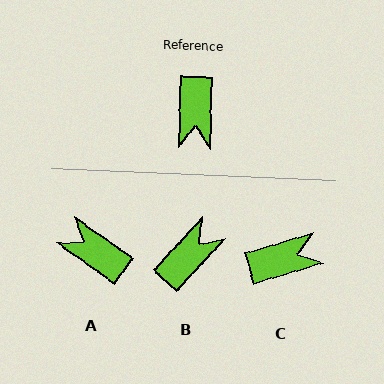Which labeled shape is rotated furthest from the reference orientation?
B, about 139 degrees away.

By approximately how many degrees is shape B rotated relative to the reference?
Approximately 139 degrees counter-clockwise.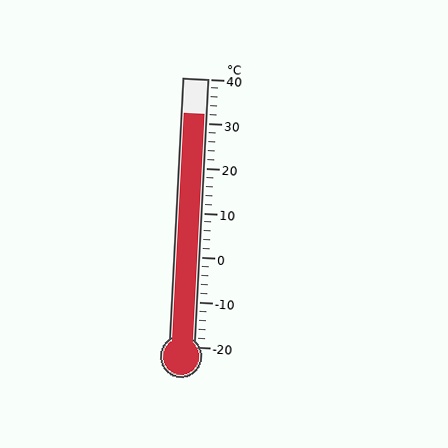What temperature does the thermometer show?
The thermometer shows approximately 32°C.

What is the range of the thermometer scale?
The thermometer scale ranges from -20°C to 40°C.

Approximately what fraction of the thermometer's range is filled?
The thermometer is filled to approximately 85% of its range.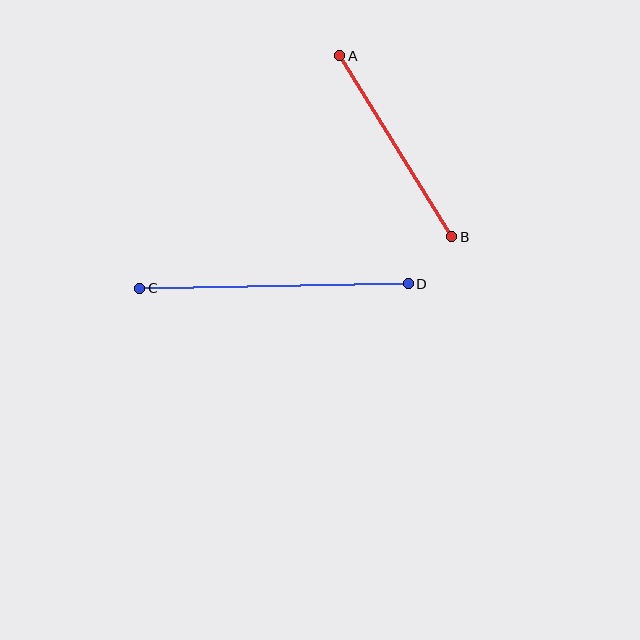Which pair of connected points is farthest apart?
Points C and D are farthest apart.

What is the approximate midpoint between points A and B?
The midpoint is at approximately (396, 146) pixels.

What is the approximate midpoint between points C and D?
The midpoint is at approximately (274, 286) pixels.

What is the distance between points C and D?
The distance is approximately 268 pixels.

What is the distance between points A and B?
The distance is approximately 213 pixels.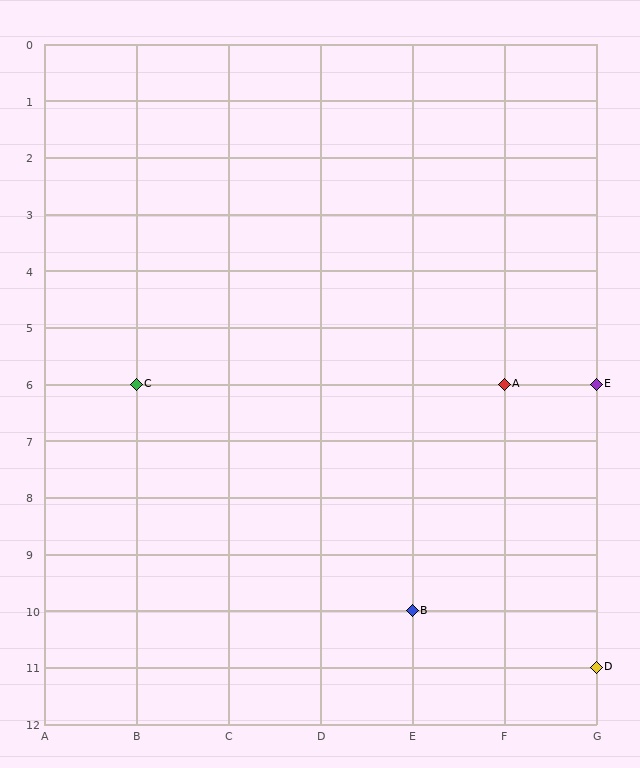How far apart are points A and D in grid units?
Points A and D are 1 column and 5 rows apart (about 5.1 grid units diagonally).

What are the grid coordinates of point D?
Point D is at grid coordinates (G, 11).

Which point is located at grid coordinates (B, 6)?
Point C is at (B, 6).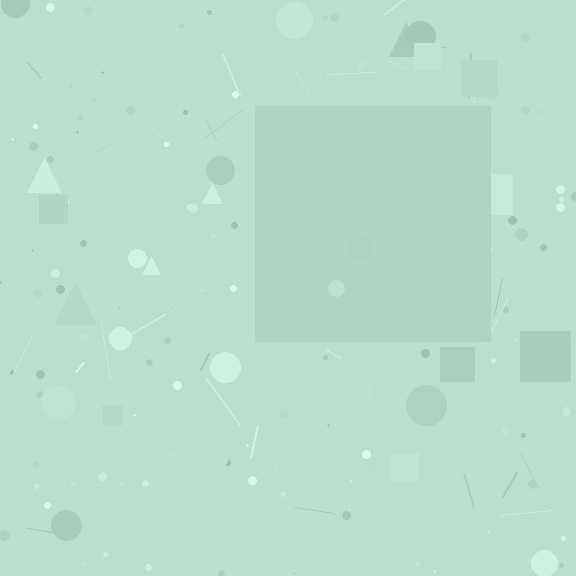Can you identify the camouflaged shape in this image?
The camouflaged shape is a square.